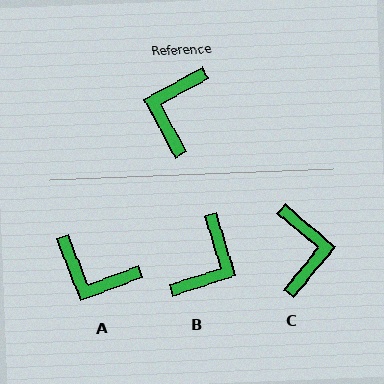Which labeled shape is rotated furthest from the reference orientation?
B, about 169 degrees away.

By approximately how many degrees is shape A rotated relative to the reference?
Approximately 83 degrees counter-clockwise.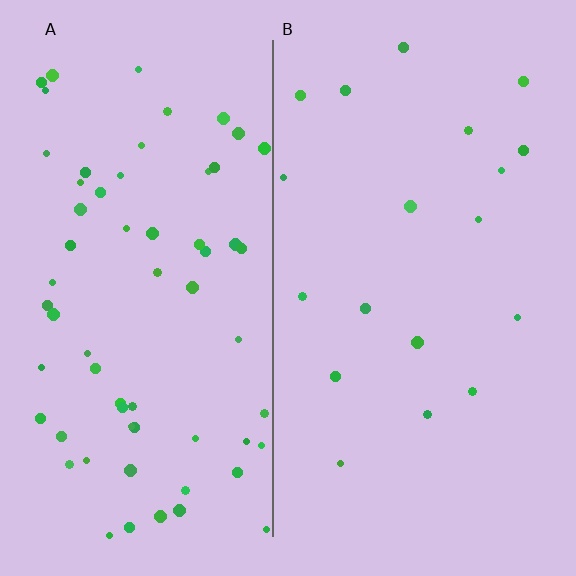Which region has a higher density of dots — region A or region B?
A (the left).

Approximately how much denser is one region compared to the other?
Approximately 3.4× — region A over region B.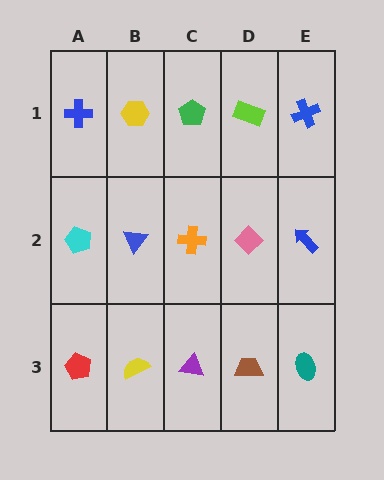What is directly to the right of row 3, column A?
A yellow semicircle.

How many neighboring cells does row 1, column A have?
2.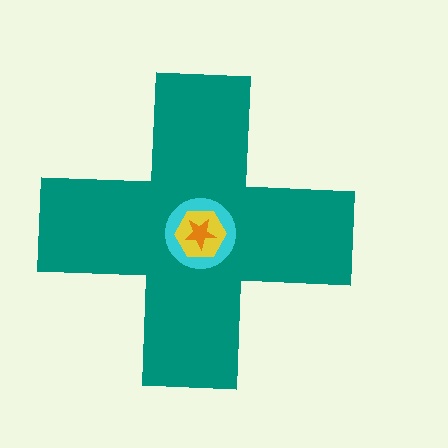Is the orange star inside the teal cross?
Yes.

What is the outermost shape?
The teal cross.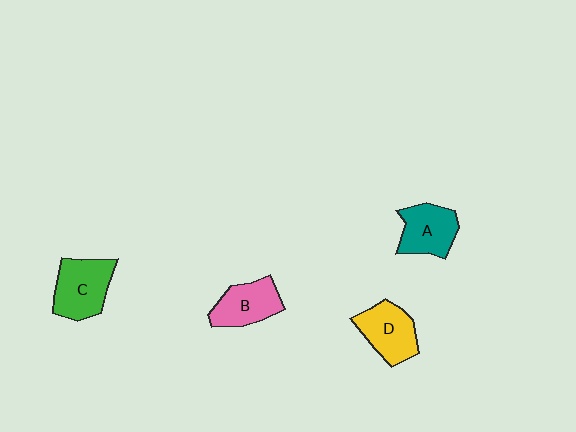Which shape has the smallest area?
Shape B (pink).